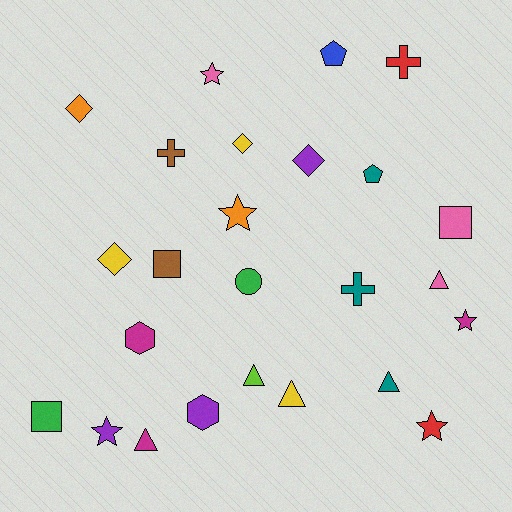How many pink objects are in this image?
There are 3 pink objects.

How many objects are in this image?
There are 25 objects.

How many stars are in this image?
There are 5 stars.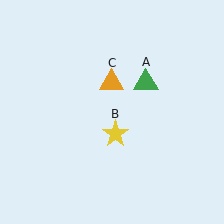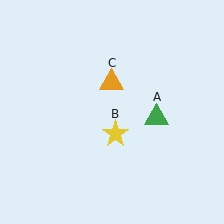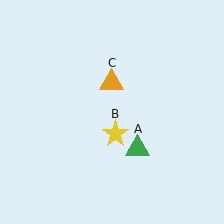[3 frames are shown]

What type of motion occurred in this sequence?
The green triangle (object A) rotated clockwise around the center of the scene.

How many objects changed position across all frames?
1 object changed position: green triangle (object A).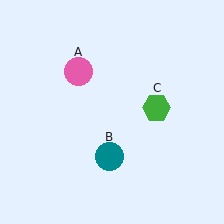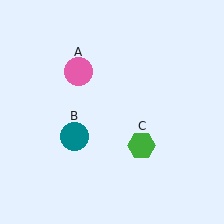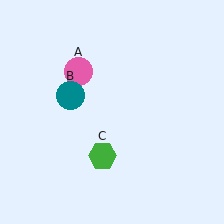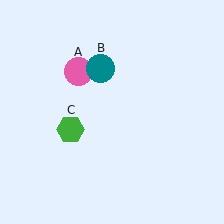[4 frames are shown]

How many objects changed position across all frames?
2 objects changed position: teal circle (object B), green hexagon (object C).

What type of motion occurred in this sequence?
The teal circle (object B), green hexagon (object C) rotated clockwise around the center of the scene.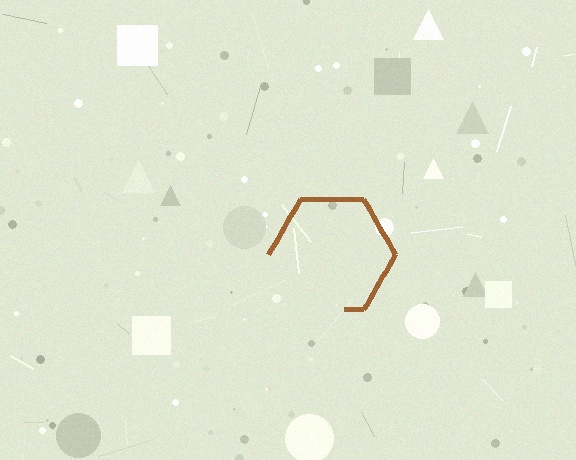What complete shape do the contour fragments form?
The contour fragments form a hexagon.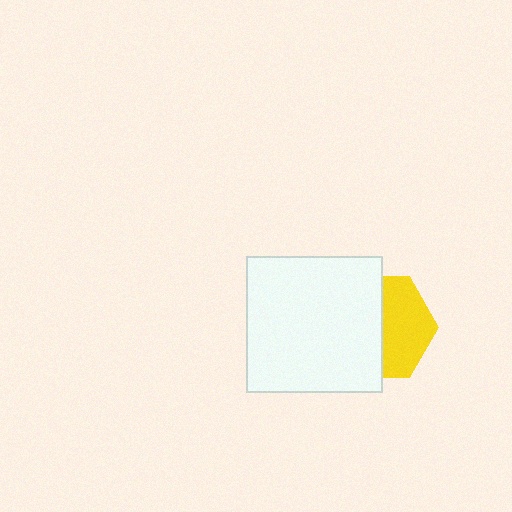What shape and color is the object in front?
The object in front is a white square.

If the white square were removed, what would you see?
You would see the complete yellow hexagon.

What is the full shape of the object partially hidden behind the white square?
The partially hidden object is a yellow hexagon.